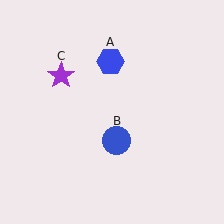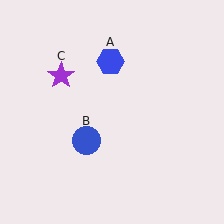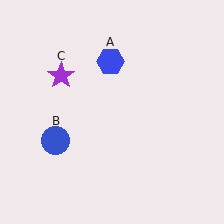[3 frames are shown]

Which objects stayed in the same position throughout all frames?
Blue hexagon (object A) and purple star (object C) remained stationary.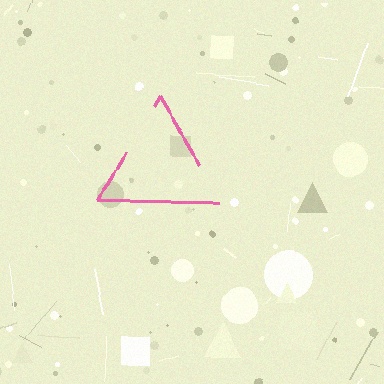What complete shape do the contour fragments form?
The contour fragments form a triangle.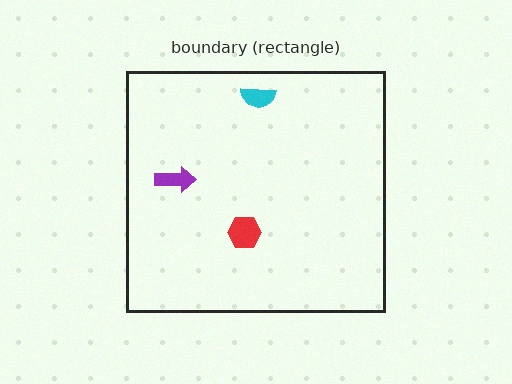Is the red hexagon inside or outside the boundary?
Inside.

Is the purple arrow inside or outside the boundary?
Inside.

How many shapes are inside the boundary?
3 inside, 0 outside.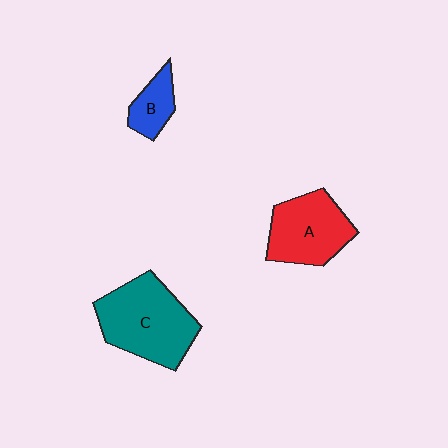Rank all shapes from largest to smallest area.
From largest to smallest: C (teal), A (red), B (blue).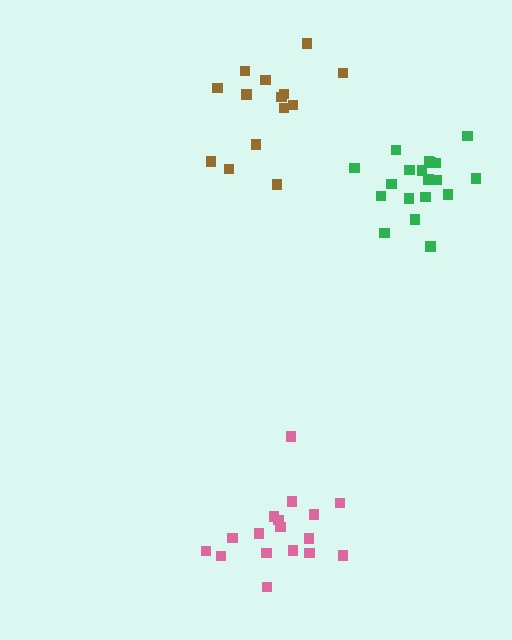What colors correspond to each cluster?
The clusters are colored: brown, green, pink.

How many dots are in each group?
Group 1: 14 dots, Group 2: 19 dots, Group 3: 17 dots (50 total).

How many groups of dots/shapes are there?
There are 3 groups.